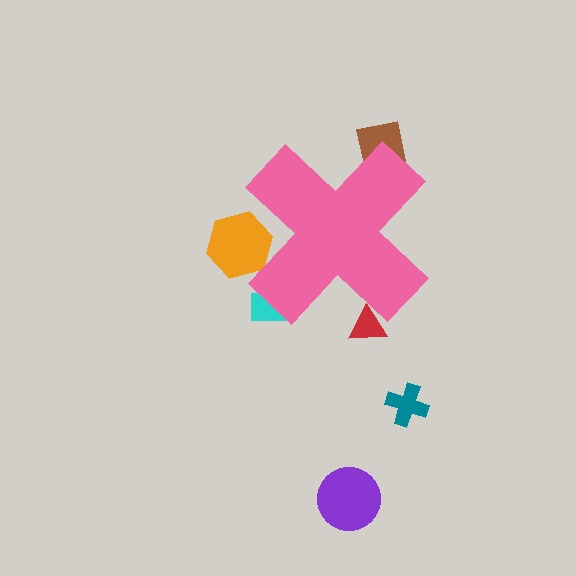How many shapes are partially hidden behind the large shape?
4 shapes are partially hidden.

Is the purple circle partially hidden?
No, the purple circle is fully visible.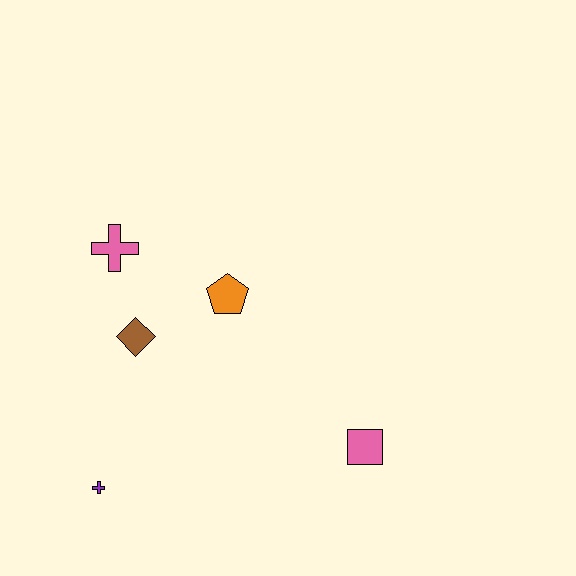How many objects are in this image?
There are 5 objects.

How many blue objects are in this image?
There are no blue objects.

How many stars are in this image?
There are no stars.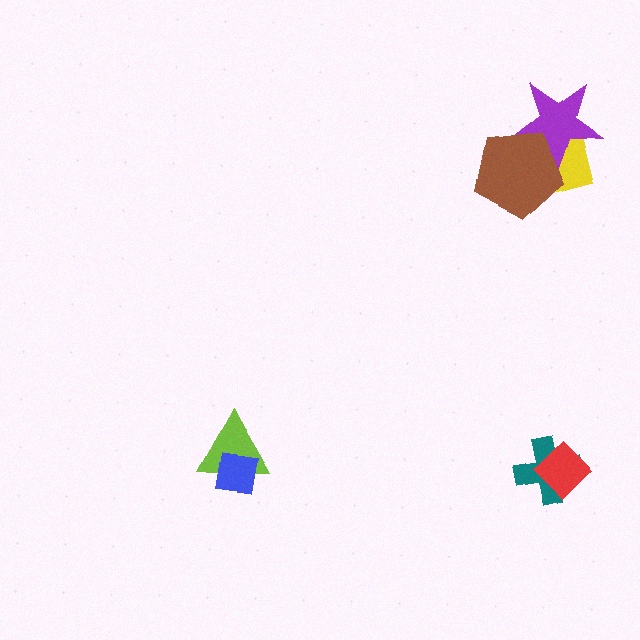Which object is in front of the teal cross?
The red diamond is in front of the teal cross.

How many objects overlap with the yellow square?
2 objects overlap with the yellow square.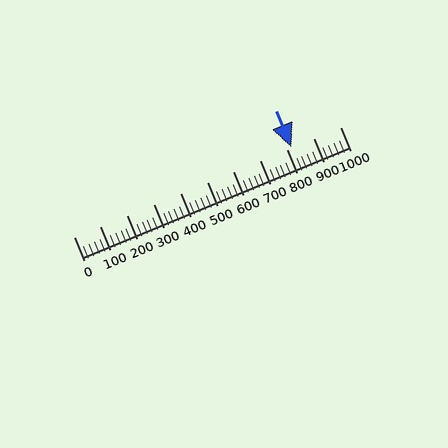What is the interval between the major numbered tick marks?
The major tick marks are spaced 100 units apart.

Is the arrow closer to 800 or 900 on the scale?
The arrow is closer to 800.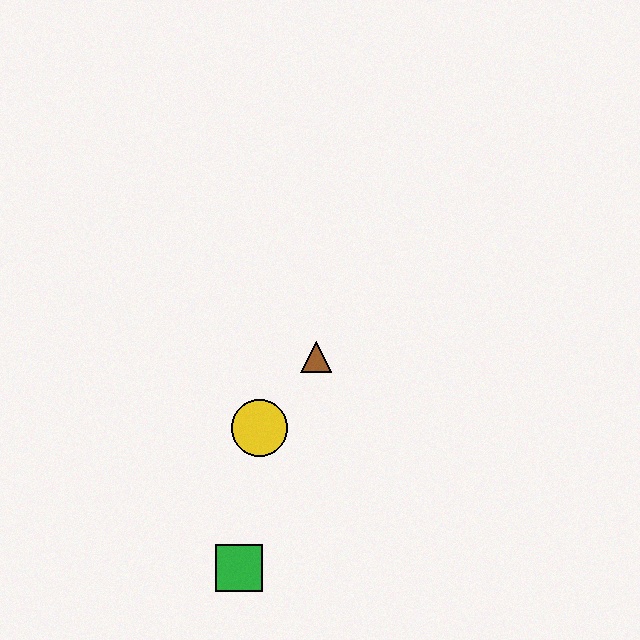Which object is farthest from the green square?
The brown triangle is farthest from the green square.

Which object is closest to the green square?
The yellow circle is closest to the green square.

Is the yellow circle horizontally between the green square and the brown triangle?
Yes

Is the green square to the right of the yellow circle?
No